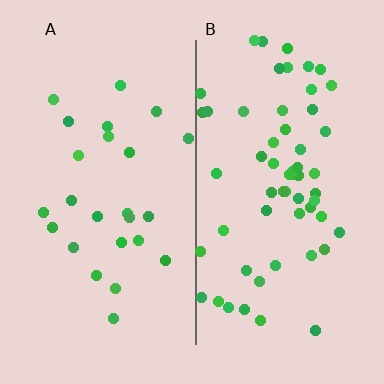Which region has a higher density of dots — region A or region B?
B (the right).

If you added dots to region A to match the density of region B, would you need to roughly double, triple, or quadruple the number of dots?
Approximately double.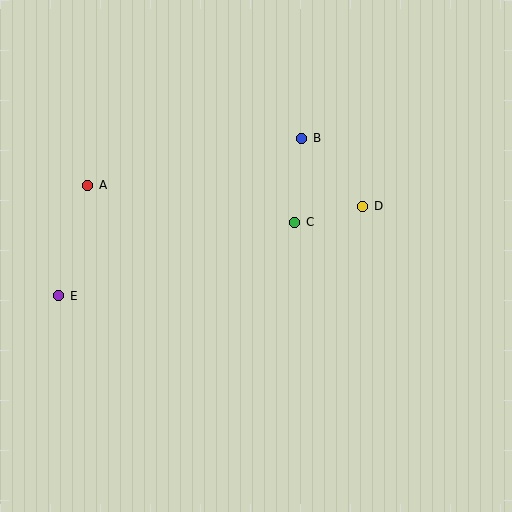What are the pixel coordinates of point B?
Point B is at (302, 138).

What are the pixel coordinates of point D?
Point D is at (363, 206).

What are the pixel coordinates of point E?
Point E is at (59, 296).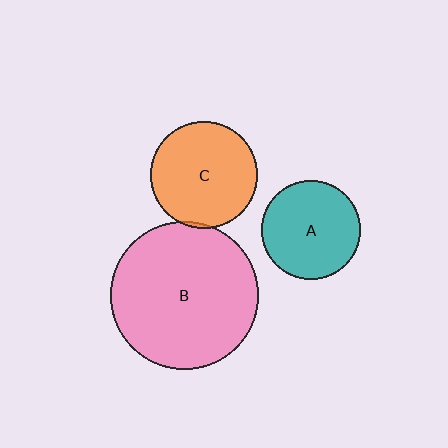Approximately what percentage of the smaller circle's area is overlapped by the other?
Approximately 5%.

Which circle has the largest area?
Circle B (pink).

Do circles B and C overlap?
Yes.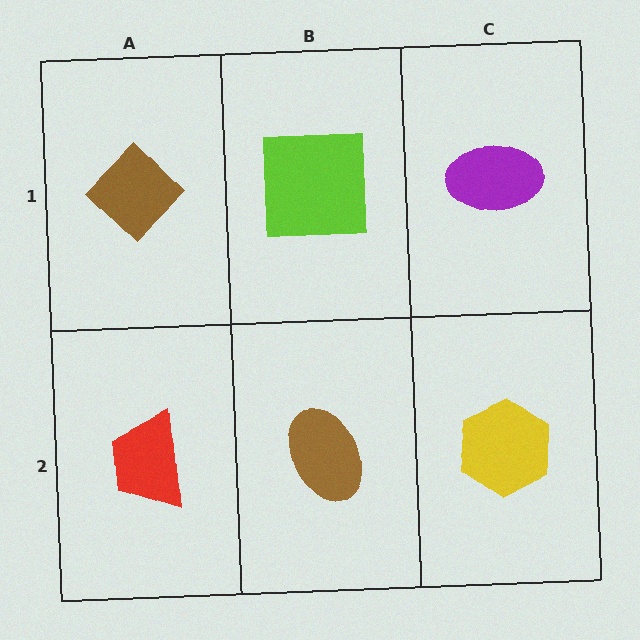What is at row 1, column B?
A lime square.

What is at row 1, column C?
A purple ellipse.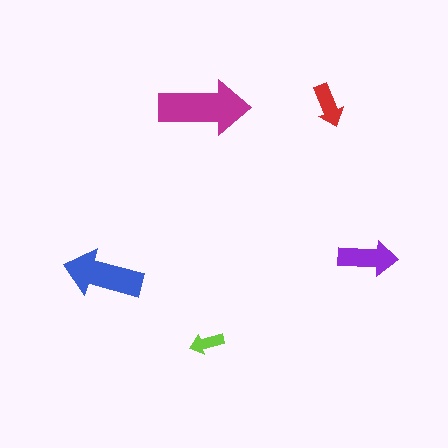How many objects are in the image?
There are 5 objects in the image.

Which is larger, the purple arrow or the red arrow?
The purple one.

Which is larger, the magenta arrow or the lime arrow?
The magenta one.